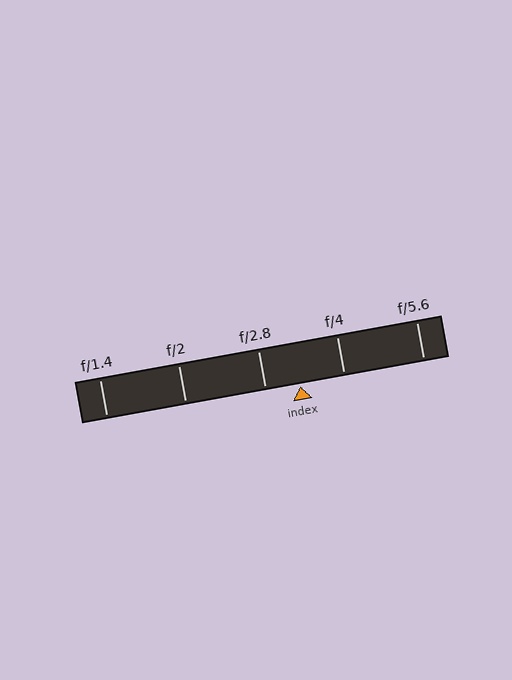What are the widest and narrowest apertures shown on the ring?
The widest aperture shown is f/1.4 and the narrowest is f/5.6.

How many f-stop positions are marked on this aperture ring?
There are 5 f-stop positions marked.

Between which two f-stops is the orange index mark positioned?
The index mark is between f/2.8 and f/4.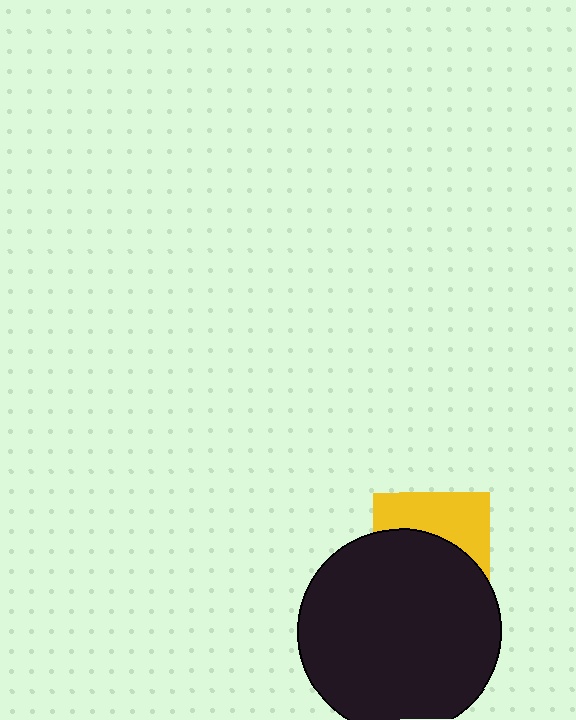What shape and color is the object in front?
The object in front is a black circle.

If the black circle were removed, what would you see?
You would see the complete yellow square.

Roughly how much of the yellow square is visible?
A small part of it is visible (roughly 42%).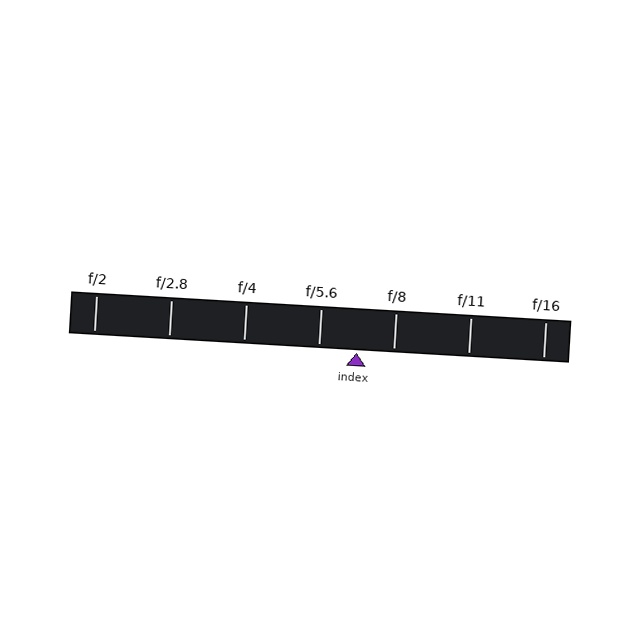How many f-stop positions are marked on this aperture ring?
There are 7 f-stop positions marked.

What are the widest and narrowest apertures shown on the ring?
The widest aperture shown is f/2 and the narrowest is f/16.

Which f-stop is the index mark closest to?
The index mark is closest to f/8.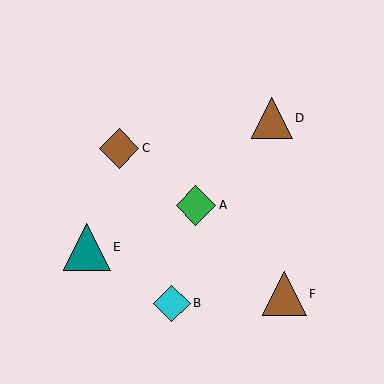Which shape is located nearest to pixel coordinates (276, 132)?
The brown triangle (labeled D) at (272, 118) is nearest to that location.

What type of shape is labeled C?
Shape C is a brown diamond.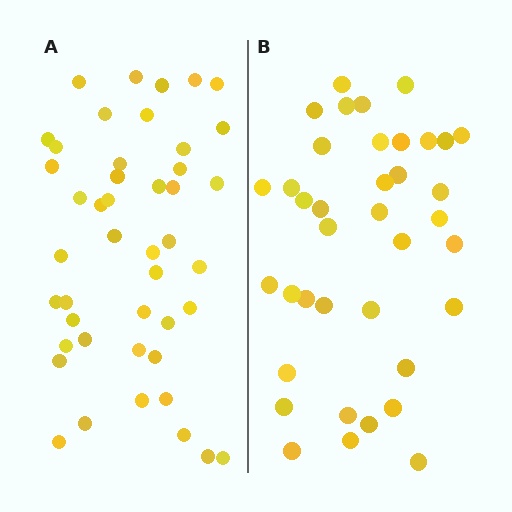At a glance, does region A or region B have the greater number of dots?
Region A (the left region) has more dots.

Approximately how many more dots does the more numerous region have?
Region A has roughly 8 or so more dots than region B.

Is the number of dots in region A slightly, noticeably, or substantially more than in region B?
Region A has only slightly more — the two regions are fairly close. The ratio is roughly 1.2 to 1.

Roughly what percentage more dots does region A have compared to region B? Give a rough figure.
About 20% more.